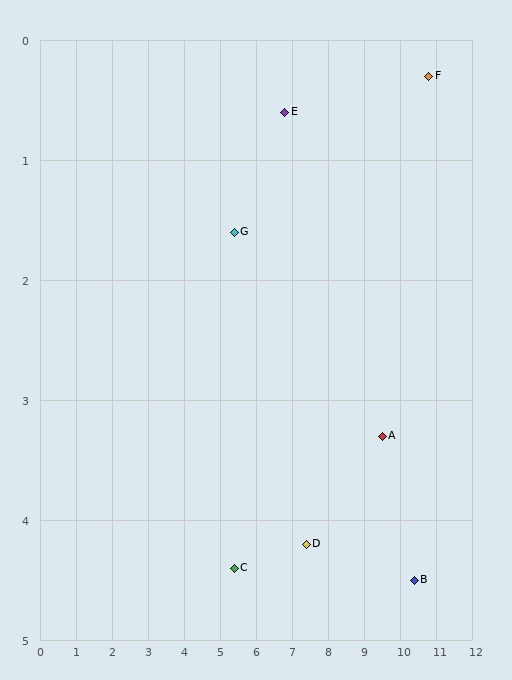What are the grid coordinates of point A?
Point A is at approximately (9.5, 3.3).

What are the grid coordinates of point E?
Point E is at approximately (6.8, 0.6).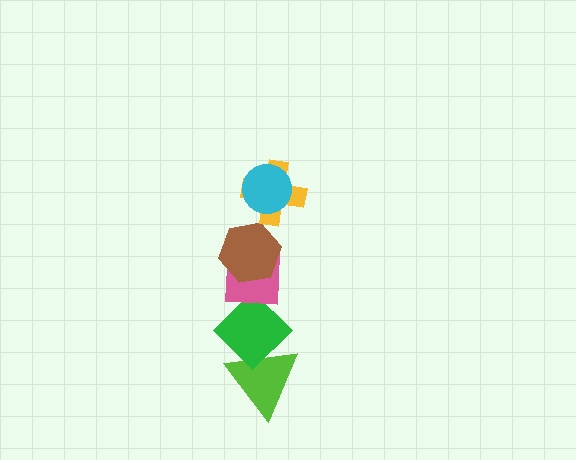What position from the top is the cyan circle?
The cyan circle is 1st from the top.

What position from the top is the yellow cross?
The yellow cross is 2nd from the top.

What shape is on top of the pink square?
The brown hexagon is on top of the pink square.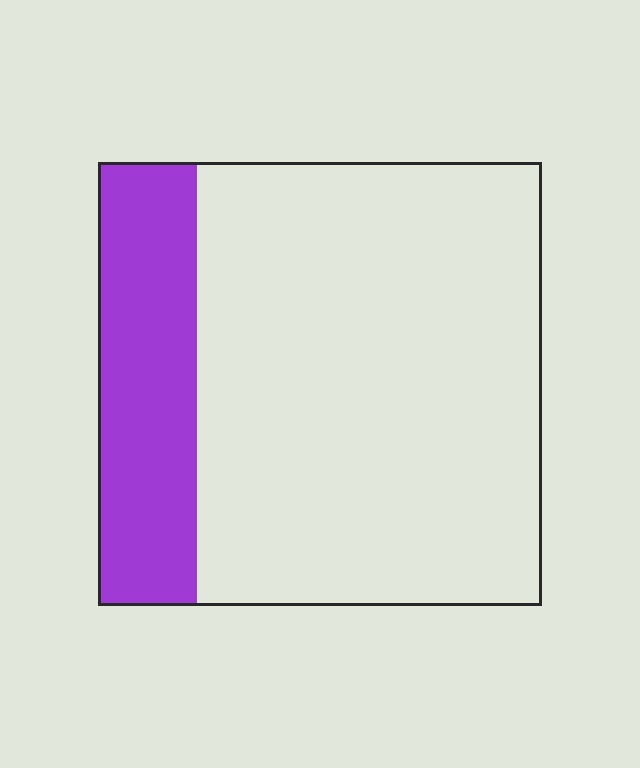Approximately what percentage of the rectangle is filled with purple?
Approximately 20%.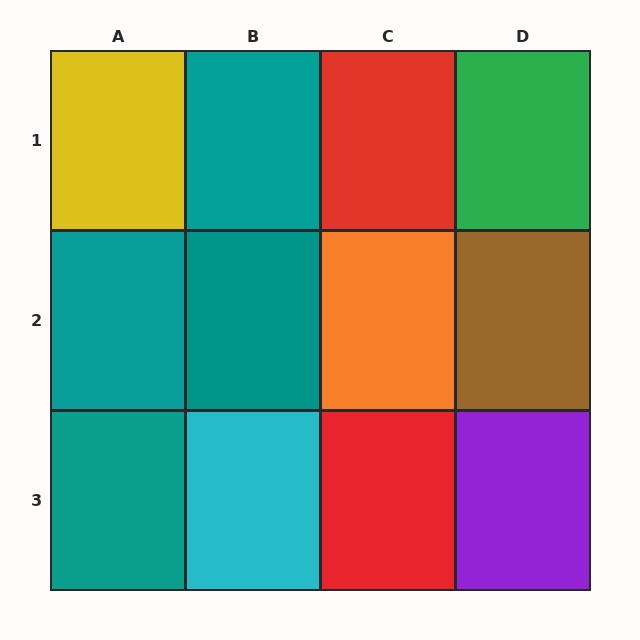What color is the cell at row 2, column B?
Teal.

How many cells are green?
1 cell is green.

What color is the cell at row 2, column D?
Brown.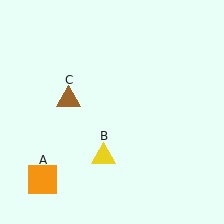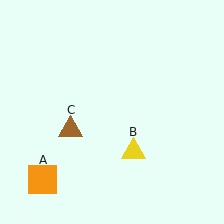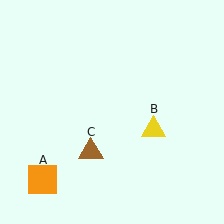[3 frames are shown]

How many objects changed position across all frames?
2 objects changed position: yellow triangle (object B), brown triangle (object C).